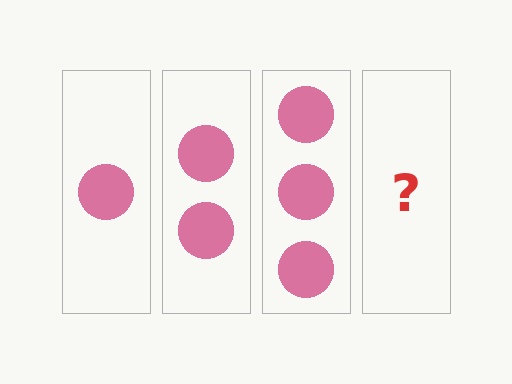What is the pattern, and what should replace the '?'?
The pattern is that each step adds one more circle. The '?' should be 4 circles.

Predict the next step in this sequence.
The next step is 4 circles.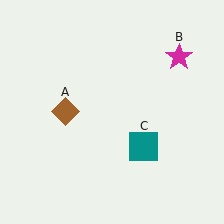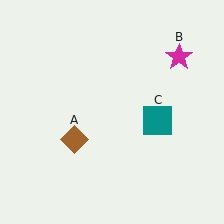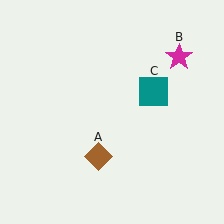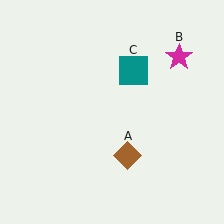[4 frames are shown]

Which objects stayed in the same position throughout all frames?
Magenta star (object B) remained stationary.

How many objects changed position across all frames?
2 objects changed position: brown diamond (object A), teal square (object C).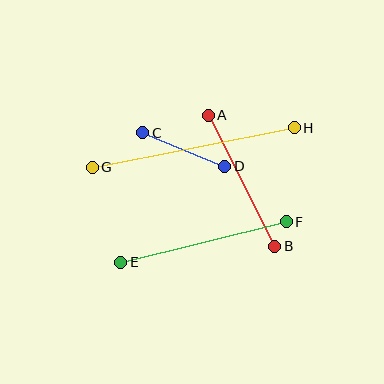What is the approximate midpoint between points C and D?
The midpoint is at approximately (184, 149) pixels.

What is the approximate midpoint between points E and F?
The midpoint is at approximately (203, 242) pixels.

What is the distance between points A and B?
The distance is approximately 147 pixels.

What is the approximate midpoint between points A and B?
The midpoint is at approximately (241, 181) pixels.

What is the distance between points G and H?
The distance is approximately 206 pixels.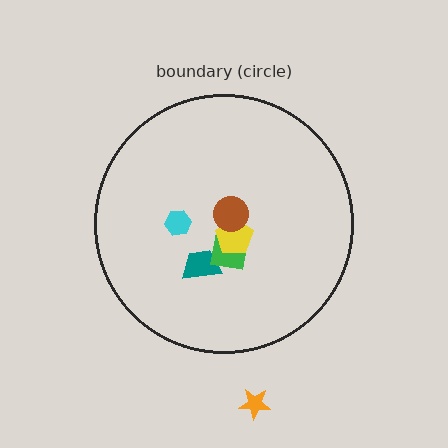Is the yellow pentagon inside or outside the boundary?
Inside.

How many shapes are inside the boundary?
5 inside, 1 outside.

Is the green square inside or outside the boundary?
Inside.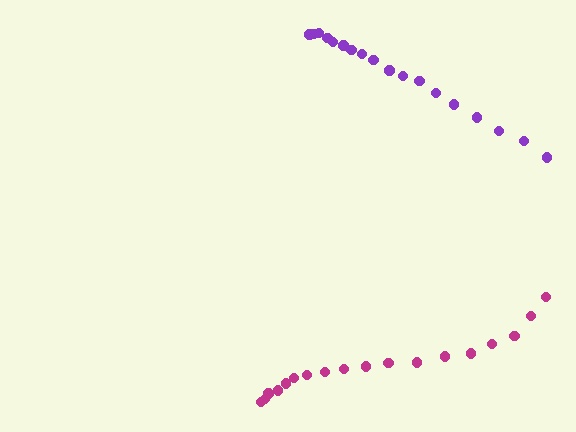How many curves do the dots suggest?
There are 2 distinct paths.